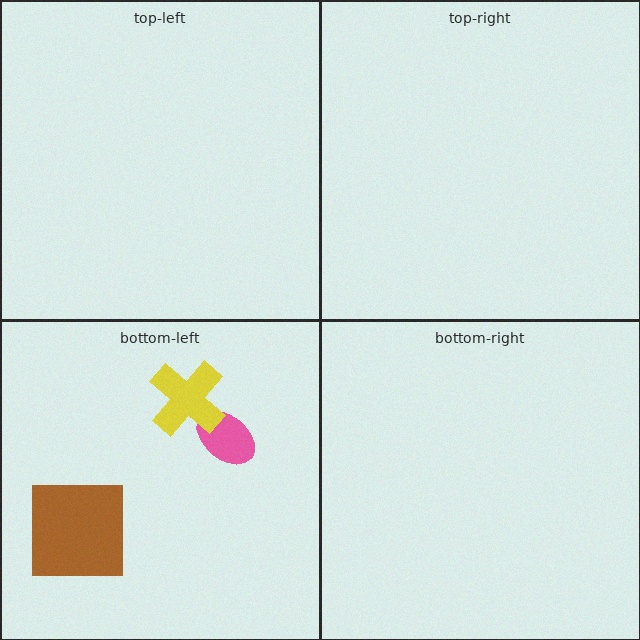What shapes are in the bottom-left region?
The magenta triangle, the pink ellipse, the yellow cross, the brown square.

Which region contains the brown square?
The bottom-left region.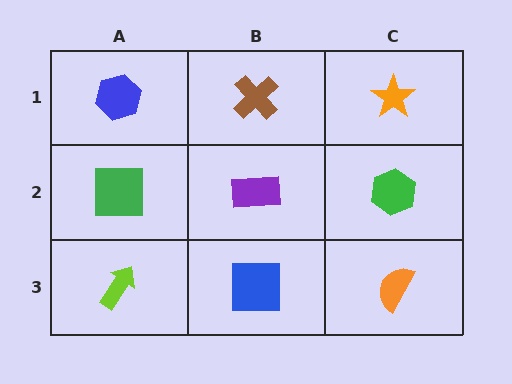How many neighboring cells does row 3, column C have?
2.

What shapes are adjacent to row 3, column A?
A green square (row 2, column A), a blue square (row 3, column B).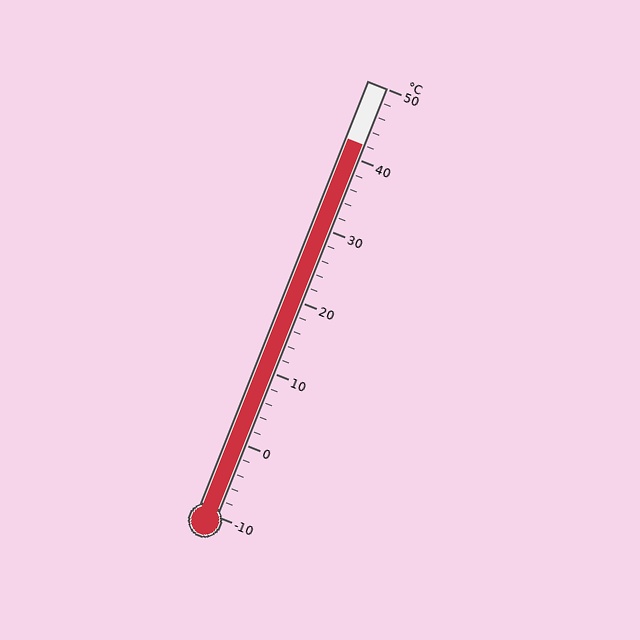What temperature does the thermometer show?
The thermometer shows approximately 42°C.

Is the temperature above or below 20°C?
The temperature is above 20°C.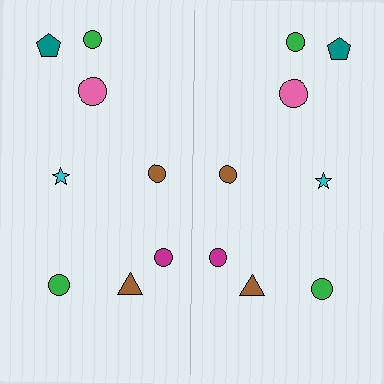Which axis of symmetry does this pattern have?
The pattern has a vertical axis of symmetry running through the center of the image.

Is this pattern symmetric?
Yes, this pattern has bilateral (reflection) symmetry.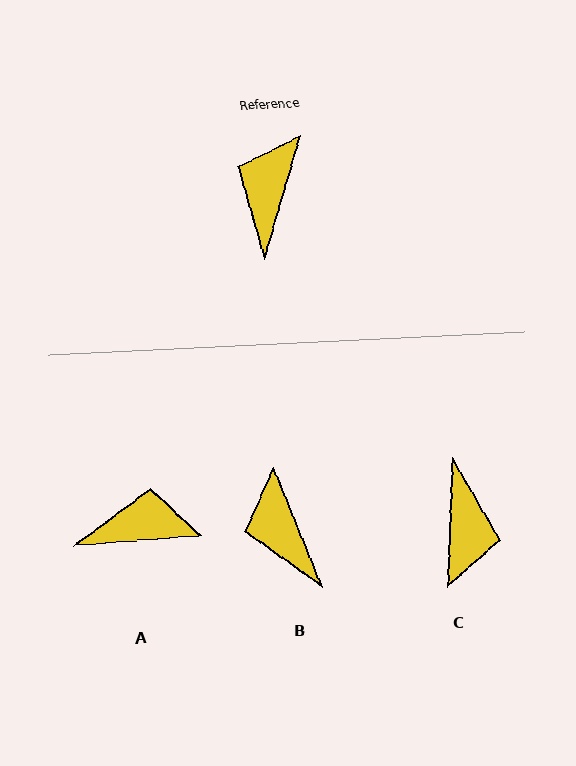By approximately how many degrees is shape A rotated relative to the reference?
Approximately 69 degrees clockwise.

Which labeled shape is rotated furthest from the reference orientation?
C, about 166 degrees away.